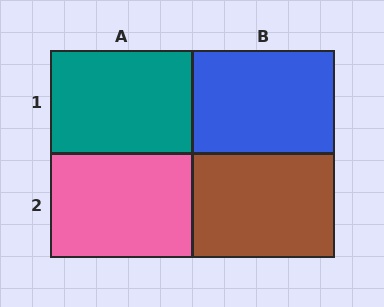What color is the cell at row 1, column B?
Blue.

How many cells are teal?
1 cell is teal.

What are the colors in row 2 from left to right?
Pink, brown.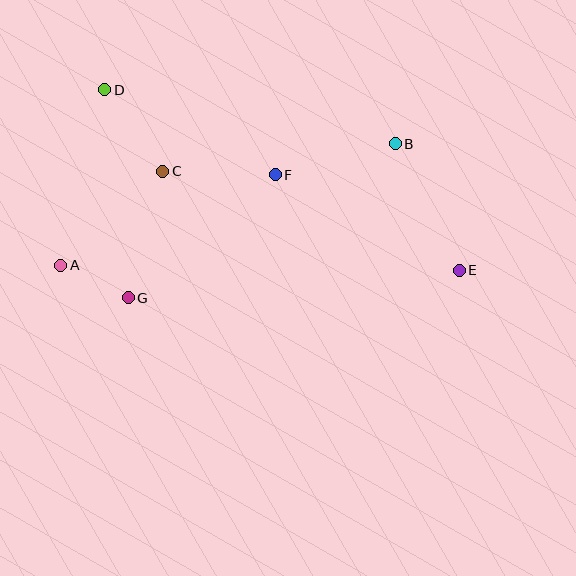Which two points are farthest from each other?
Points A and E are farthest from each other.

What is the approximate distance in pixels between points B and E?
The distance between B and E is approximately 142 pixels.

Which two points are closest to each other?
Points A and G are closest to each other.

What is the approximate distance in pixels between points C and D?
The distance between C and D is approximately 100 pixels.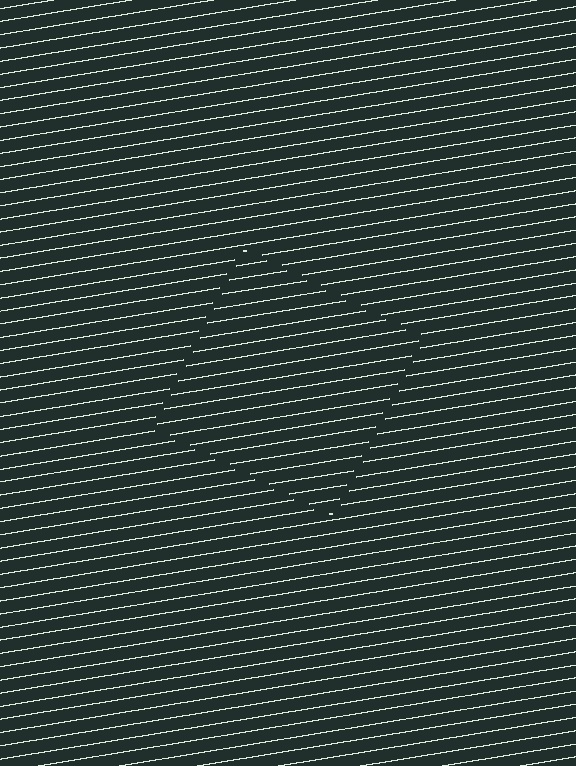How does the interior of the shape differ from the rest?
The interior of the shape contains the same grating, shifted by half a period — the contour is defined by the phase discontinuity where line-ends from the inner and outer gratings abut.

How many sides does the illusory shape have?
4 sides — the line-ends trace a square.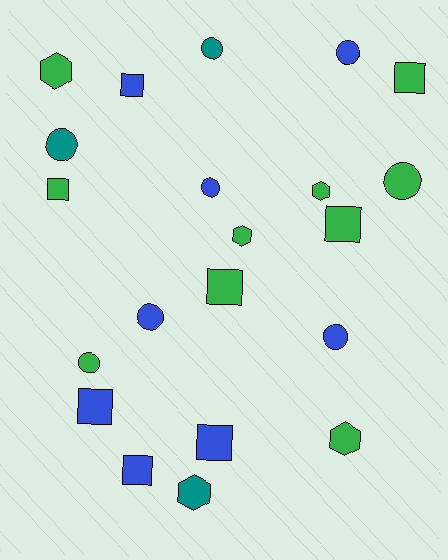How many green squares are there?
There are 4 green squares.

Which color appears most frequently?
Green, with 10 objects.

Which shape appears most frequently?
Circle, with 8 objects.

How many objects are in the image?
There are 21 objects.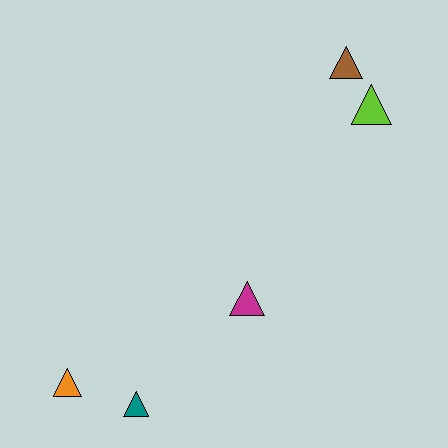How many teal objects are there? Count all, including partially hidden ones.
There is 1 teal object.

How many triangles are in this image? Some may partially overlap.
There are 5 triangles.